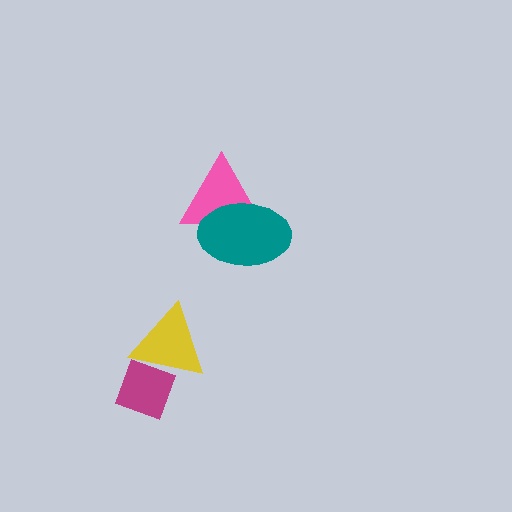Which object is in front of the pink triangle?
The teal ellipse is in front of the pink triangle.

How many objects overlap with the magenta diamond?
1 object overlaps with the magenta diamond.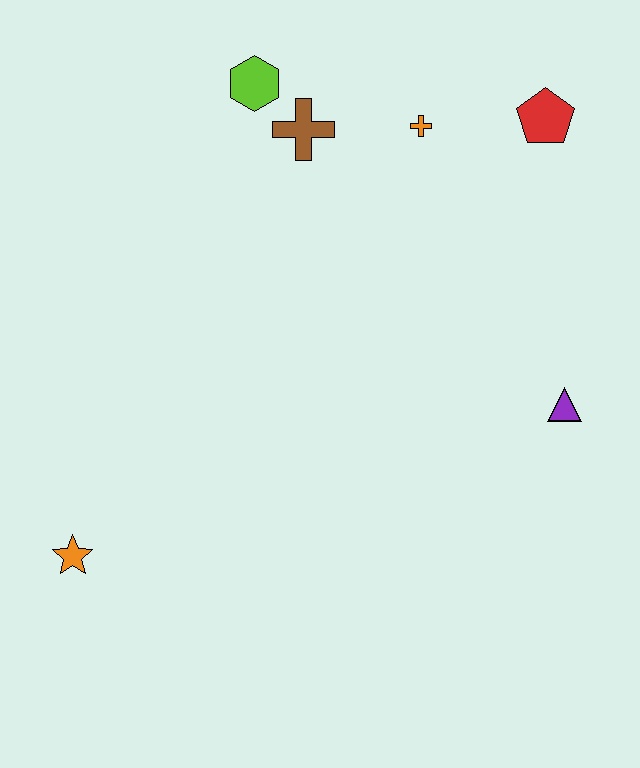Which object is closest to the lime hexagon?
The brown cross is closest to the lime hexagon.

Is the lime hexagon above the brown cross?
Yes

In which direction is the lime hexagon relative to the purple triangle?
The lime hexagon is above the purple triangle.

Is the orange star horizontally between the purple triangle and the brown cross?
No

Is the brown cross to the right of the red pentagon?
No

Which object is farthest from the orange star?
The red pentagon is farthest from the orange star.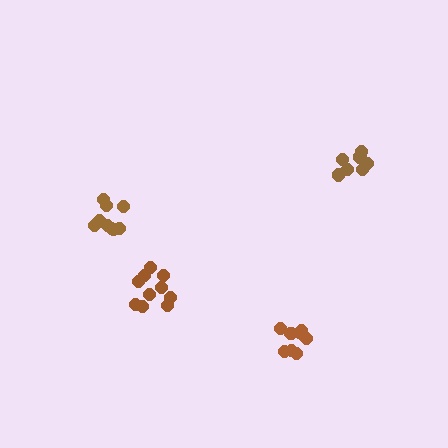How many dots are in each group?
Group 1: 9 dots, Group 2: 9 dots, Group 3: 9 dots, Group 4: 10 dots (37 total).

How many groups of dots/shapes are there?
There are 4 groups.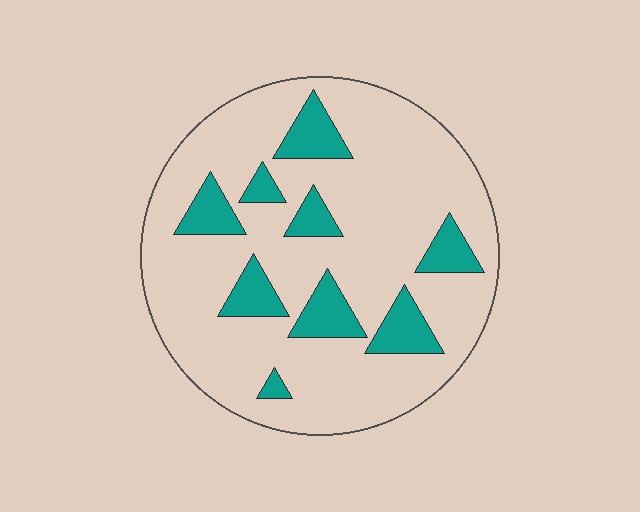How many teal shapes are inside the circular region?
9.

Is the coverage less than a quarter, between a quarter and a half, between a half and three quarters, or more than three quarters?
Less than a quarter.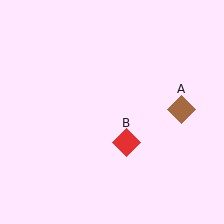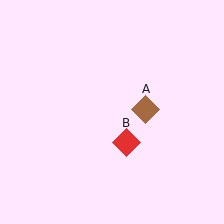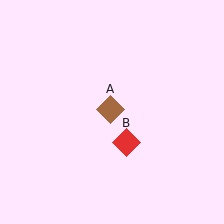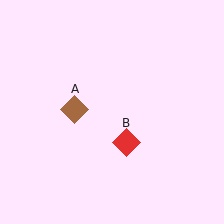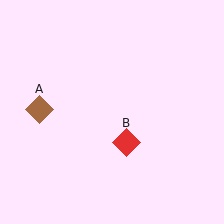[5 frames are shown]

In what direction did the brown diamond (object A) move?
The brown diamond (object A) moved left.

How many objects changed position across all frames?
1 object changed position: brown diamond (object A).